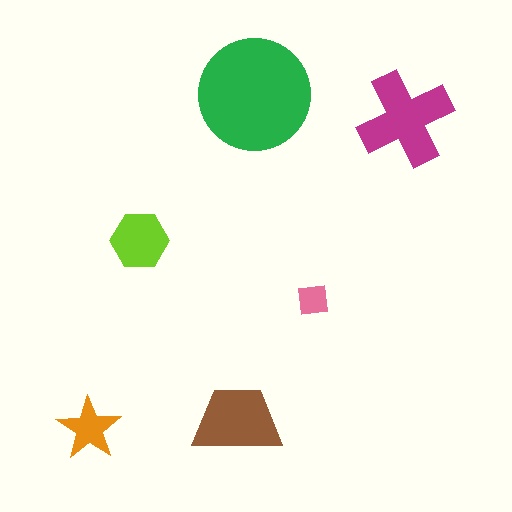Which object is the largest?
The green circle.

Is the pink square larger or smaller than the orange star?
Smaller.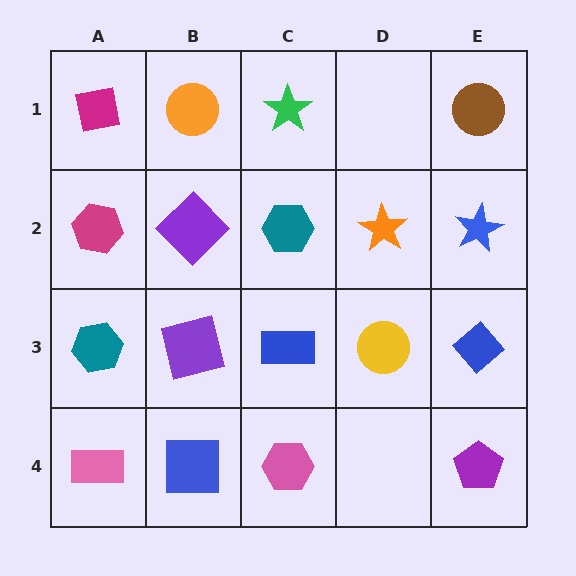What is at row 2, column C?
A teal hexagon.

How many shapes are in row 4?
4 shapes.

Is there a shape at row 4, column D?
No, that cell is empty.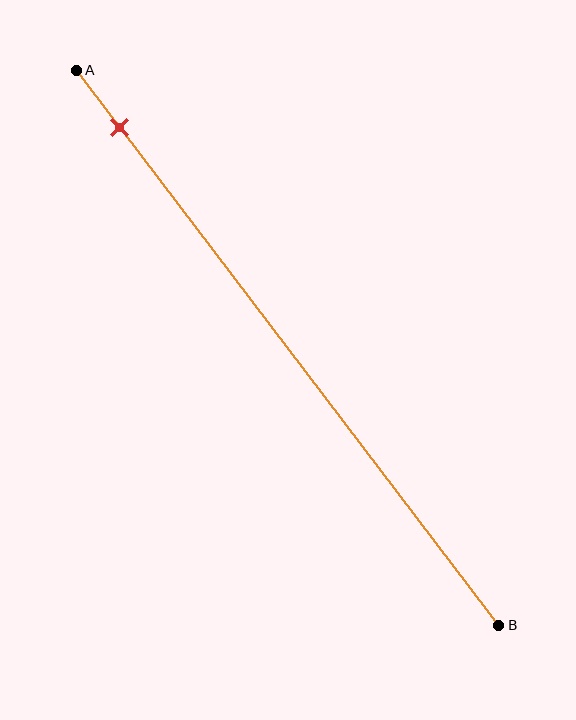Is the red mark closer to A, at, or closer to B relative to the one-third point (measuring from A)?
The red mark is closer to point A than the one-third point of segment AB.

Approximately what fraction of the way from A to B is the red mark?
The red mark is approximately 10% of the way from A to B.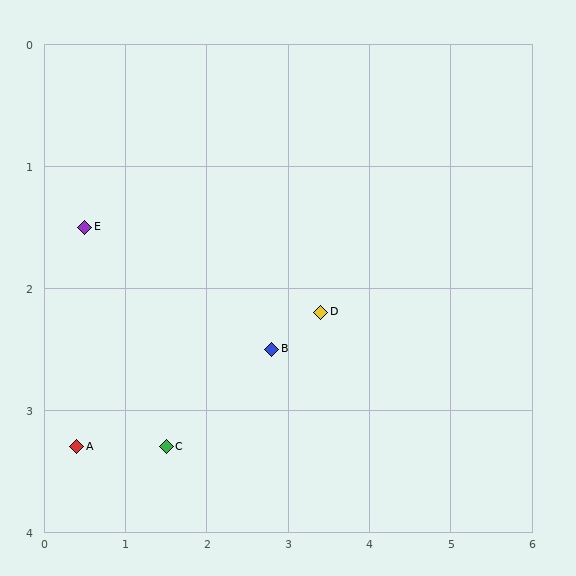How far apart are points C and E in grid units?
Points C and E are about 2.1 grid units apart.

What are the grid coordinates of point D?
Point D is at approximately (3.4, 2.2).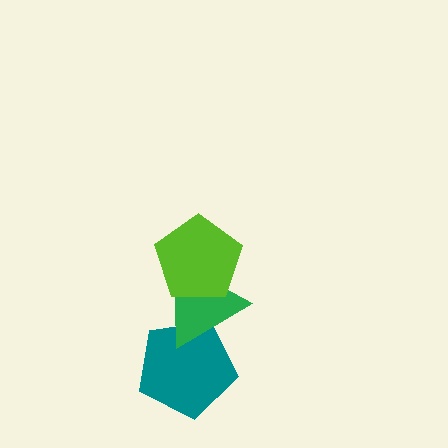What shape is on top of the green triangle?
The lime pentagon is on top of the green triangle.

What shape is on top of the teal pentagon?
The green triangle is on top of the teal pentagon.